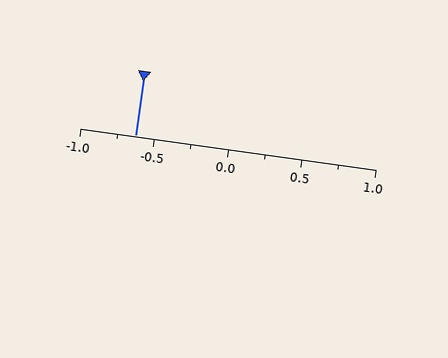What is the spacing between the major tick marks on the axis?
The major ticks are spaced 0.5 apart.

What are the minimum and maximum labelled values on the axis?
The axis runs from -1.0 to 1.0.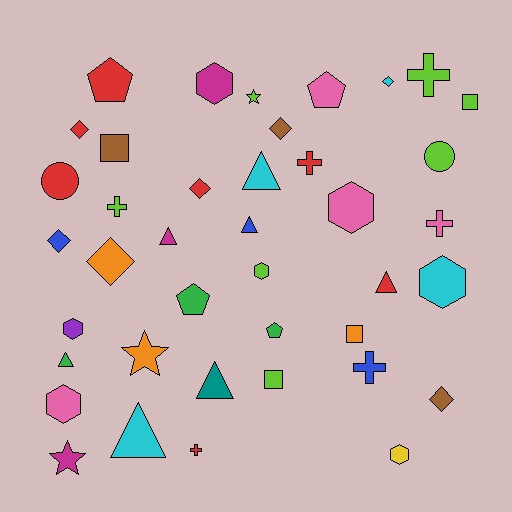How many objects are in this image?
There are 40 objects.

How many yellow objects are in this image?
There is 1 yellow object.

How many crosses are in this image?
There are 6 crosses.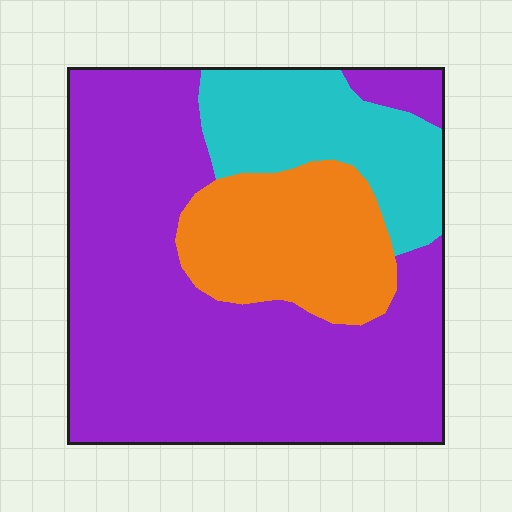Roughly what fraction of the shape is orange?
Orange covers around 20% of the shape.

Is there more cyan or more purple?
Purple.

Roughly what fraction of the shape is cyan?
Cyan takes up about one sixth (1/6) of the shape.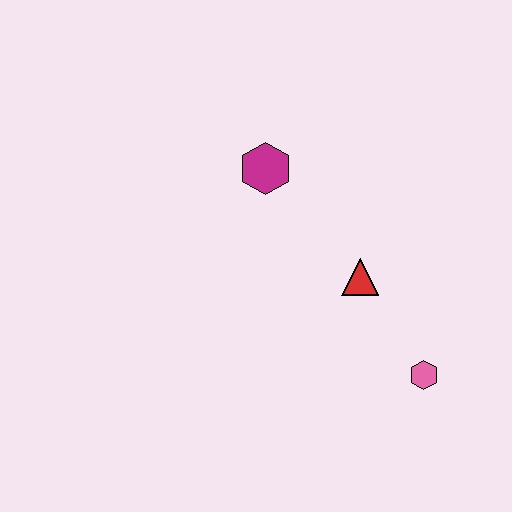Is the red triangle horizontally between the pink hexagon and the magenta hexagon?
Yes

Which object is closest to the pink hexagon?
The red triangle is closest to the pink hexagon.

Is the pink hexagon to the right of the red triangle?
Yes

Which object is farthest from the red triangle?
The magenta hexagon is farthest from the red triangle.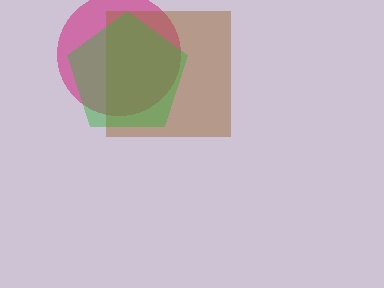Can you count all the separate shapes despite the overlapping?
Yes, there are 3 separate shapes.